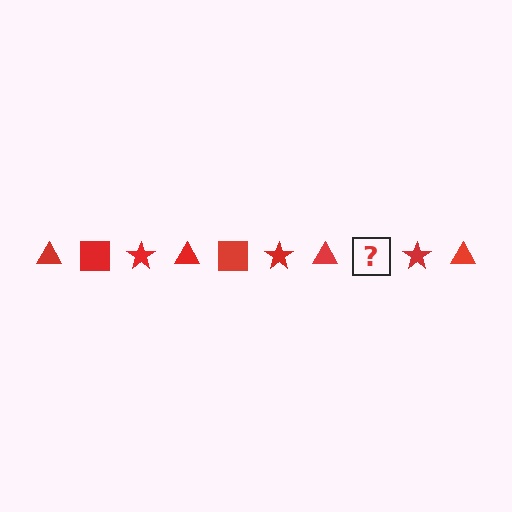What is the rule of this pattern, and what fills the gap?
The rule is that the pattern cycles through triangle, square, star shapes in red. The gap should be filled with a red square.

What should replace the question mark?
The question mark should be replaced with a red square.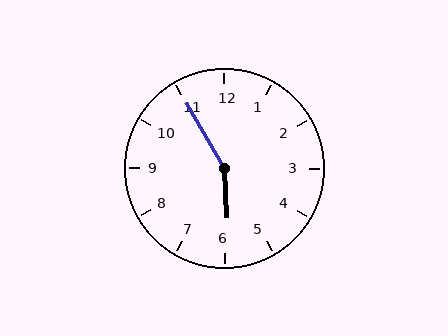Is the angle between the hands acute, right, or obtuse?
It is obtuse.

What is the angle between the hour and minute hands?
Approximately 152 degrees.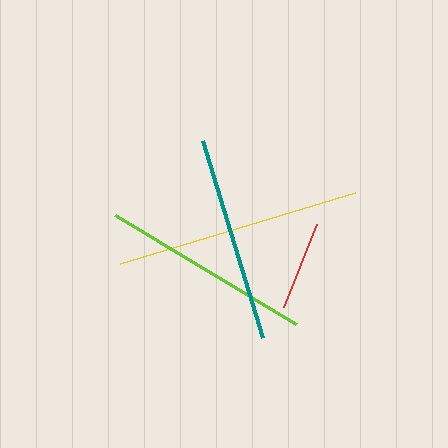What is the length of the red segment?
The red segment is approximately 90 pixels long.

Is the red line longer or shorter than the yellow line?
The yellow line is longer than the red line.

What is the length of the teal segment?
The teal segment is approximately 206 pixels long.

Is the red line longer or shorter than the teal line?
The teal line is longer than the red line.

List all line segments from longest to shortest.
From longest to shortest: yellow, lime, teal, red.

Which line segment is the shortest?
The red line is the shortest at approximately 90 pixels.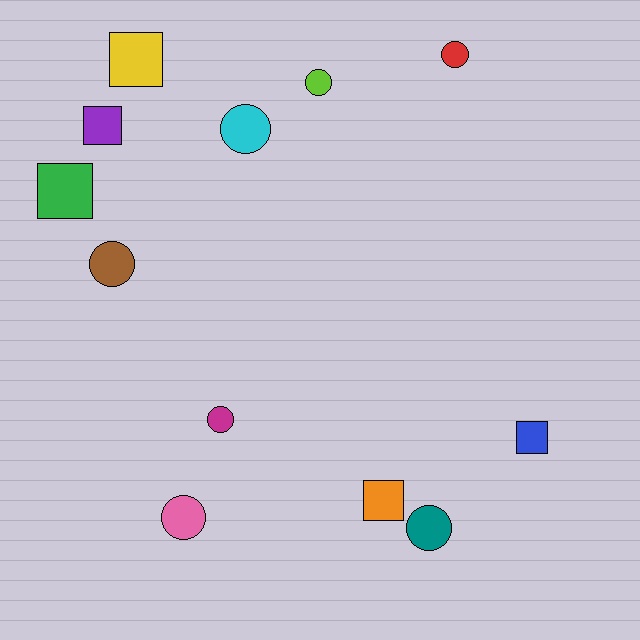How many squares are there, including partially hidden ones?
There are 5 squares.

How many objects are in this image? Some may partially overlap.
There are 12 objects.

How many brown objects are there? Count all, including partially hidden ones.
There is 1 brown object.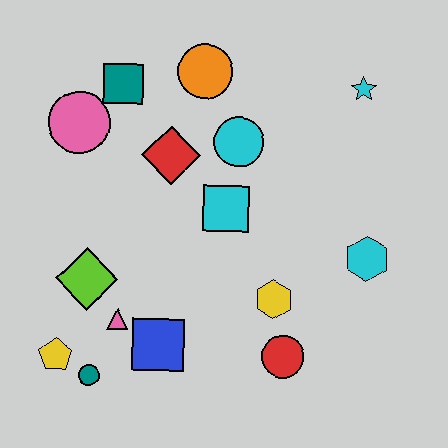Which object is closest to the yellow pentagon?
The teal circle is closest to the yellow pentagon.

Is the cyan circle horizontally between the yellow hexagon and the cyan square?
Yes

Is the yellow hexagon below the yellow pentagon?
No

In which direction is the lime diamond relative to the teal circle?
The lime diamond is above the teal circle.